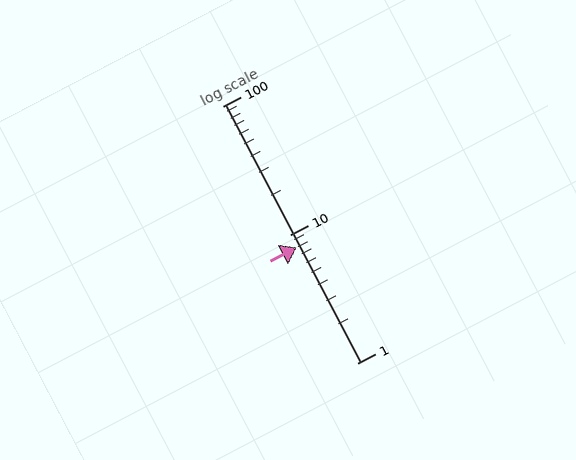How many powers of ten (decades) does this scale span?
The scale spans 2 decades, from 1 to 100.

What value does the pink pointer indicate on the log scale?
The pointer indicates approximately 7.9.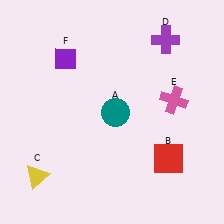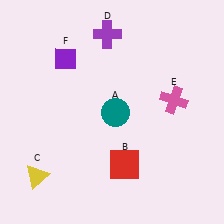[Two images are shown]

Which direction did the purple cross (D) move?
The purple cross (D) moved left.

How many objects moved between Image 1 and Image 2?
2 objects moved between the two images.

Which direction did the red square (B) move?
The red square (B) moved left.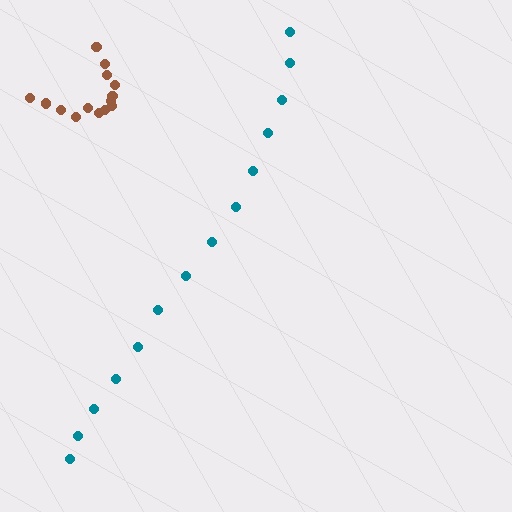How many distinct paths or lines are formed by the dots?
There are 2 distinct paths.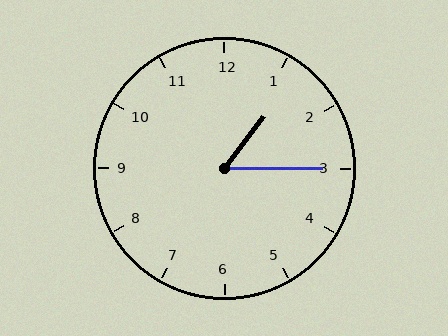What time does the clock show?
1:15.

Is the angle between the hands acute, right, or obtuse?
It is acute.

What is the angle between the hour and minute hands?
Approximately 52 degrees.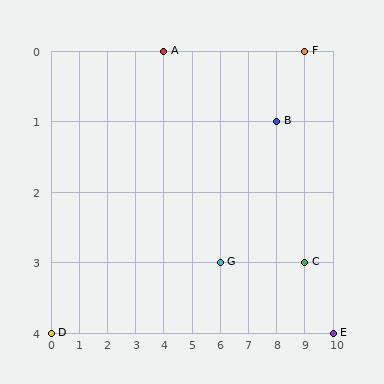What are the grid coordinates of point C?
Point C is at grid coordinates (9, 3).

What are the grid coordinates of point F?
Point F is at grid coordinates (9, 0).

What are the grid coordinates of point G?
Point G is at grid coordinates (6, 3).